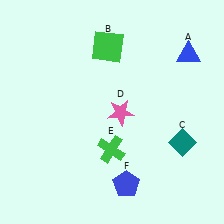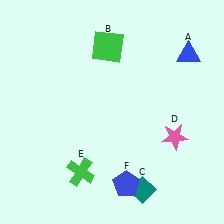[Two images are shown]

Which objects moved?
The objects that moved are: the teal diamond (C), the pink star (D), the green cross (E).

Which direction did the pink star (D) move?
The pink star (D) moved right.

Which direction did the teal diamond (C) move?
The teal diamond (C) moved down.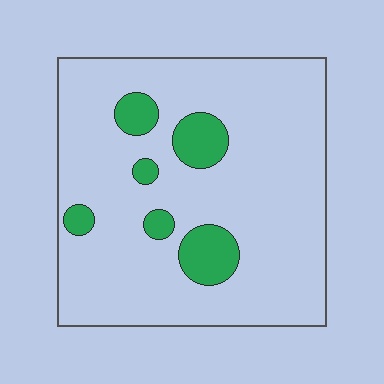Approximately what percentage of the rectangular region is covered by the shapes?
Approximately 15%.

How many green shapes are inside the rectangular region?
6.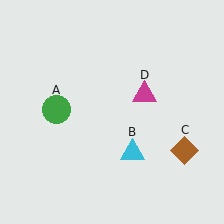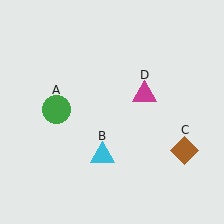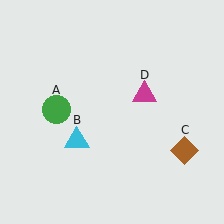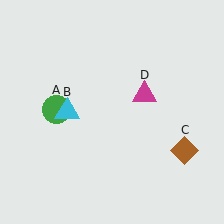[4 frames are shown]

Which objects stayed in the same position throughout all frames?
Green circle (object A) and brown diamond (object C) and magenta triangle (object D) remained stationary.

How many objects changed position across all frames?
1 object changed position: cyan triangle (object B).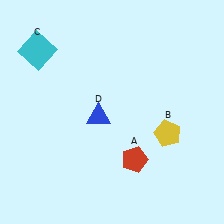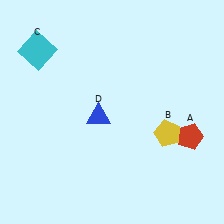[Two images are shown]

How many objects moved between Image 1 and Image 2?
1 object moved between the two images.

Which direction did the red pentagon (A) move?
The red pentagon (A) moved right.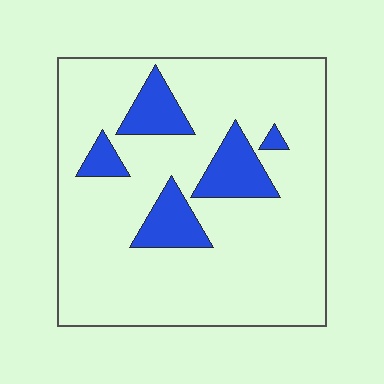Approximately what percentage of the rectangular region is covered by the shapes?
Approximately 15%.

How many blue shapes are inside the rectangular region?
5.